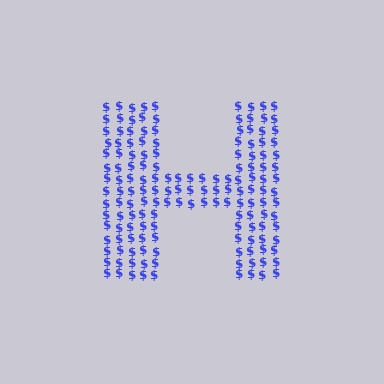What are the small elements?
The small elements are dollar signs.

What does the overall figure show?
The overall figure shows the letter H.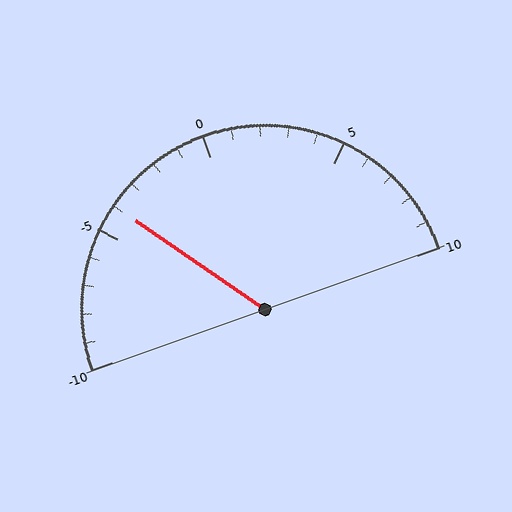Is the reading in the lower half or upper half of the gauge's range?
The reading is in the lower half of the range (-10 to 10).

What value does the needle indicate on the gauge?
The needle indicates approximately -4.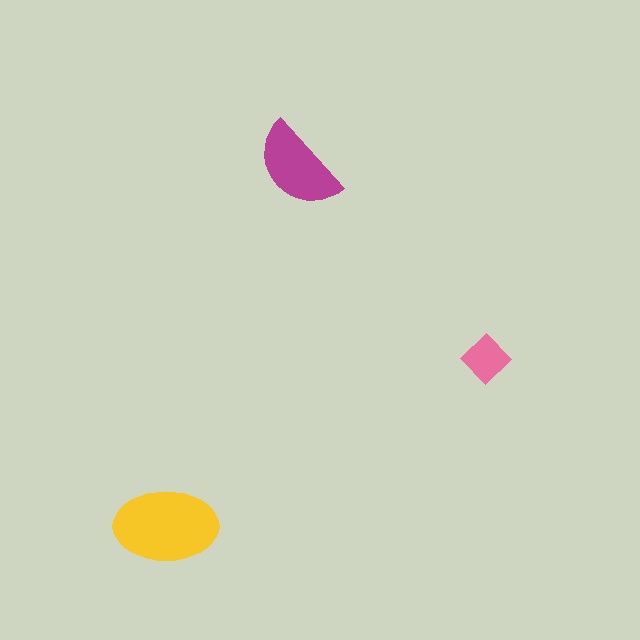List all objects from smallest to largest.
The pink diamond, the magenta semicircle, the yellow ellipse.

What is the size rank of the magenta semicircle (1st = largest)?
2nd.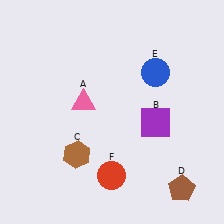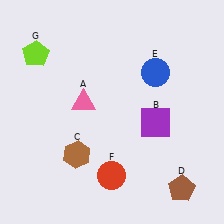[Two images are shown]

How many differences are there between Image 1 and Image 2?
There is 1 difference between the two images.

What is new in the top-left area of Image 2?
A lime pentagon (G) was added in the top-left area of Image 2.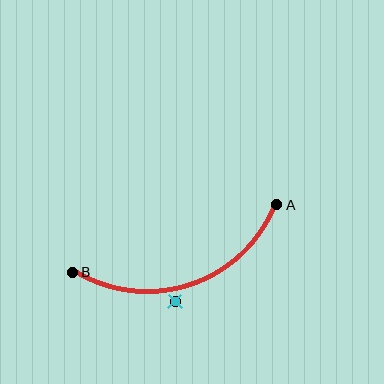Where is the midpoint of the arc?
The arc midpoint is the point on the curve farthest from the straight line joining A and B. It sits below that line.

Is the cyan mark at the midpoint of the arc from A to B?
No — the cyan mark does not lie on the arc at all. It sits slightly outside the curve.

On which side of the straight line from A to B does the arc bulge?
The arc bulges below the straight line connecting A and B.